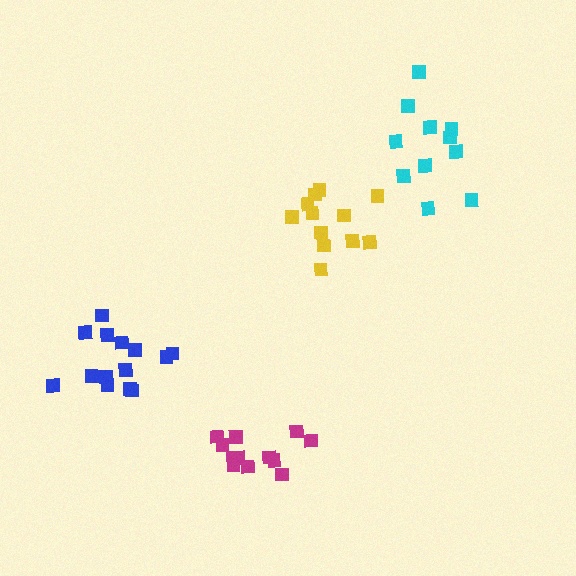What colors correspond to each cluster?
The clusters are colored: magenta, cyan, yellow, blue.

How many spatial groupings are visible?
There are 4 spatial groupings.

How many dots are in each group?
Group 1: 12 dots, Group 2: 11 dots, Group 3: 12 dots, Group 4: 14 dots (49 total).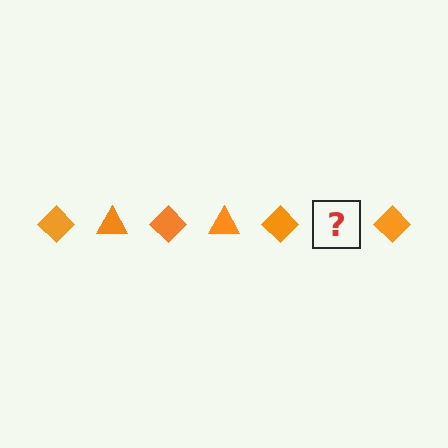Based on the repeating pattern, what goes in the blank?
The blank should be an orange triangle.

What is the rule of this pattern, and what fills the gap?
The rule is that the pattern cycles through diamond, triangle shapes in orange. The gap should be filled with an orange triangle.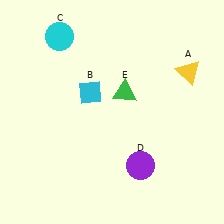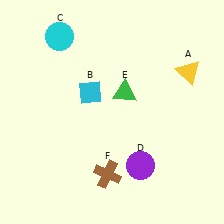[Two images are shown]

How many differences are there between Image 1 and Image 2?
There is 1 difference between the two images.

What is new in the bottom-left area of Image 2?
A brown cross (F) was added in the bottom-left area of Image 2.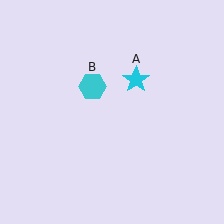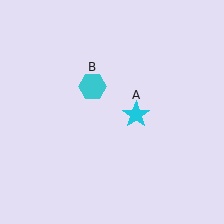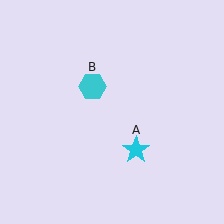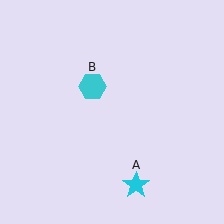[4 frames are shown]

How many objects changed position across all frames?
1 object changed position: cyan star (object A).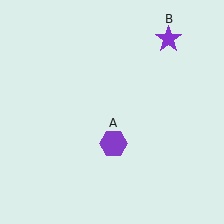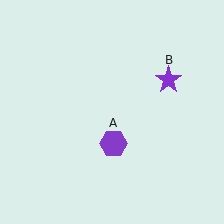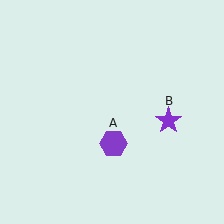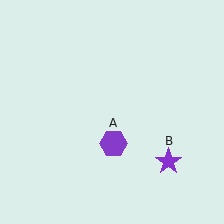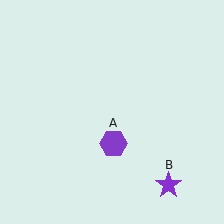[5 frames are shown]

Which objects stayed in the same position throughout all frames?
Purple hexagon (object A) remained stationary.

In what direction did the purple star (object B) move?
The purple star (object B) moved down.